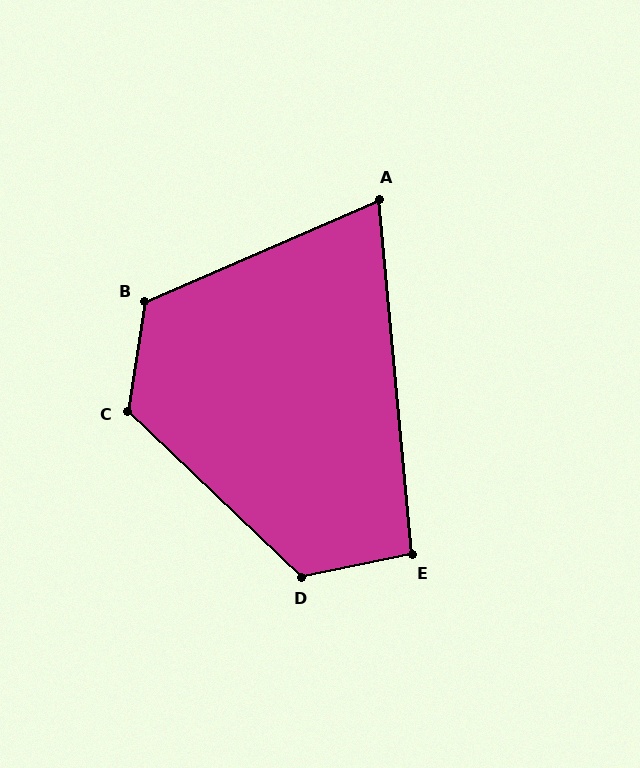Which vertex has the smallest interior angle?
A, at approximately 72 degrees.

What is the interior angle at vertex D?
Approximately 125 degrees (obtuse).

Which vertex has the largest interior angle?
C, at approximately 125 degrees.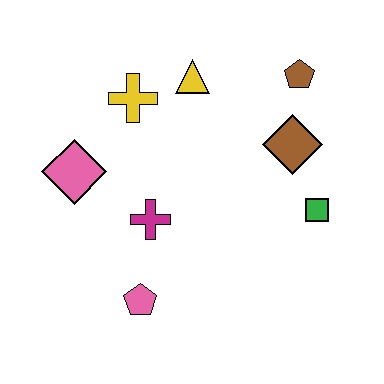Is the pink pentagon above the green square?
No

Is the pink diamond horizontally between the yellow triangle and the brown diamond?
No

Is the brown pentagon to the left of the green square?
Yes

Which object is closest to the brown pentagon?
The brown diamond is closest to the brown pentagon.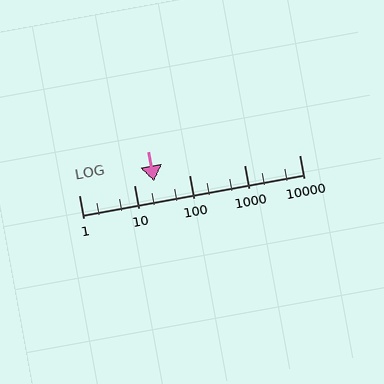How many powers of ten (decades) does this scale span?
The scale spans 4 decades, from 1 to 10000.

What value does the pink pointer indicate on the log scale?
The pointer indicates approximately 23.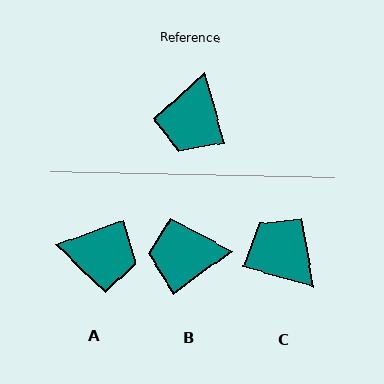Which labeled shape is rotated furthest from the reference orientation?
C, about 122 degrees away.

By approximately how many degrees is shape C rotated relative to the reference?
Approximately 122 degrees clockwise.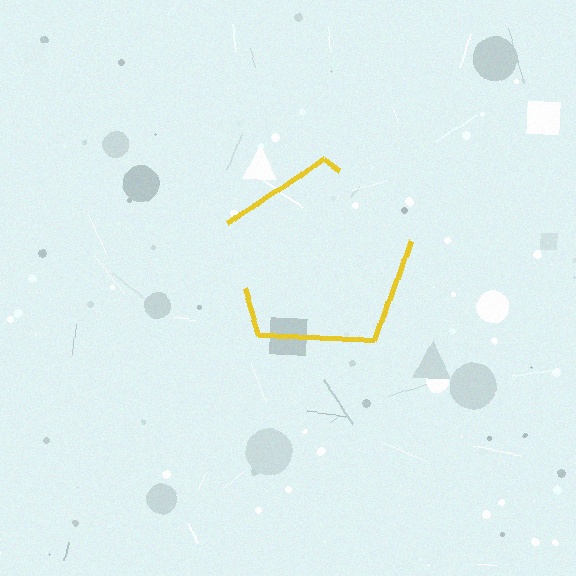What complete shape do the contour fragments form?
The contour fragments form a pentagon.